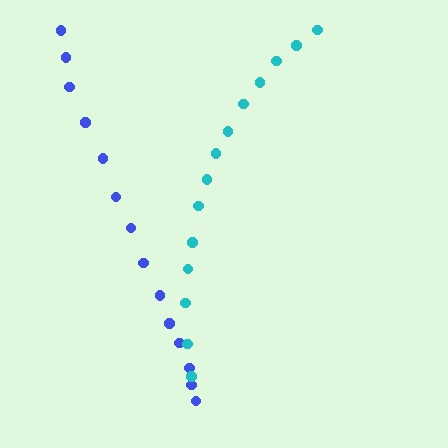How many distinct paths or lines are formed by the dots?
There are 2 distinct paths.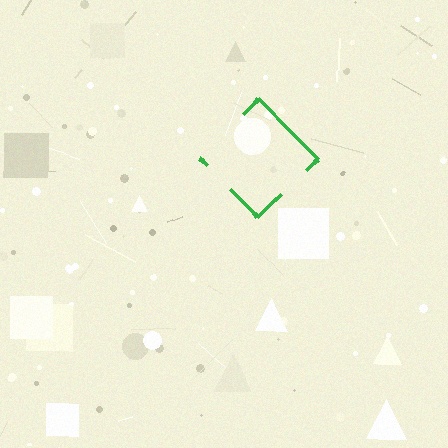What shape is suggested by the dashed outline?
The dashed outline suggests a diamond.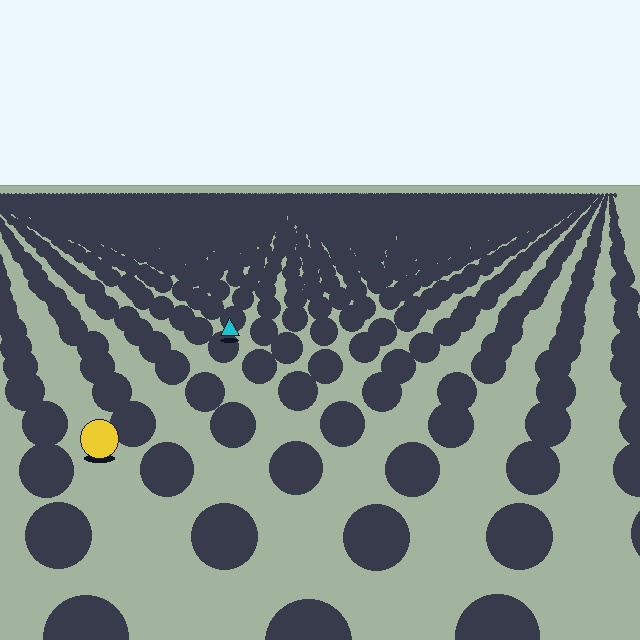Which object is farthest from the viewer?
The cyan triangle is farthest from the viewer. It appears smaller and the ground texture around it is denser.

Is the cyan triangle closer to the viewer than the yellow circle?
No. The yellow circle is closer — you can tell from the texture gradient: the ground texture is coarser near it.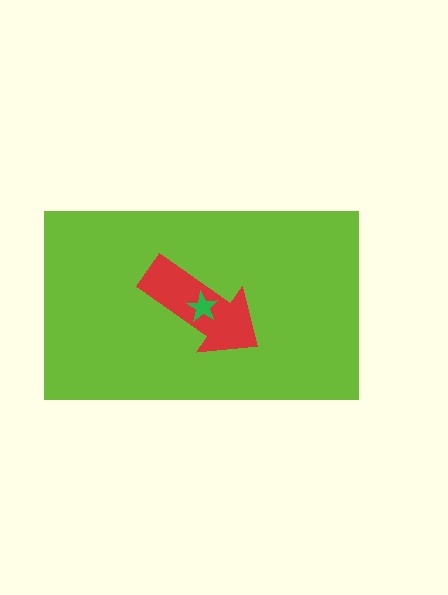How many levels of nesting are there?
3.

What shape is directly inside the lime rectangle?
The red arrow.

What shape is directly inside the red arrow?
The green star.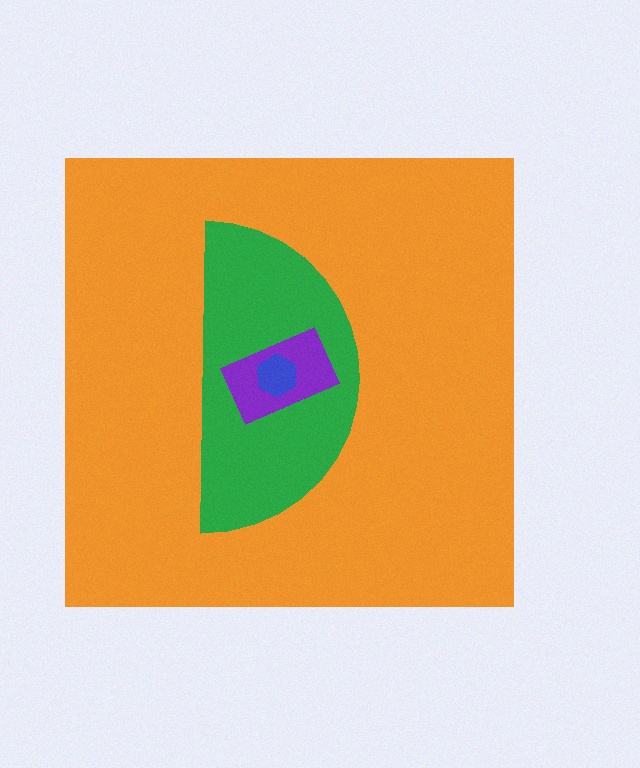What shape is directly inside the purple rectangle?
The blue hexagon.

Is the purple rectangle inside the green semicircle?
Yes.